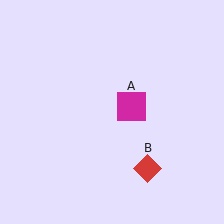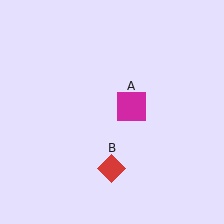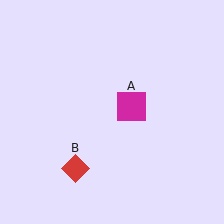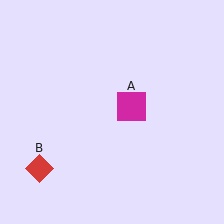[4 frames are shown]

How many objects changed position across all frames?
1 object changed position: red diamond (object B).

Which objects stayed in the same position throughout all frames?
Magenta square (object A) remained stationary.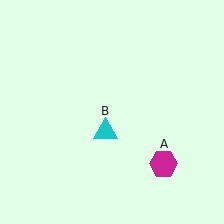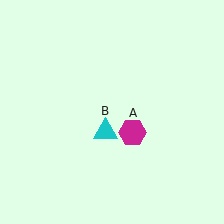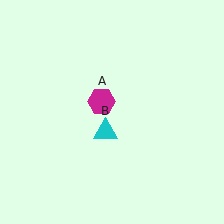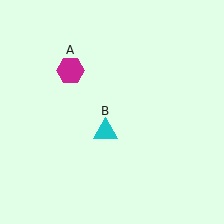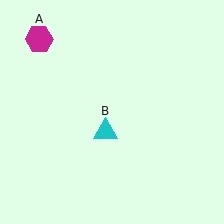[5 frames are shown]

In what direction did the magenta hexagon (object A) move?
The magenta hexagon (object A) moved up and to the left.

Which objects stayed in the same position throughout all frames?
Cyan triangle (object B) remained stationary.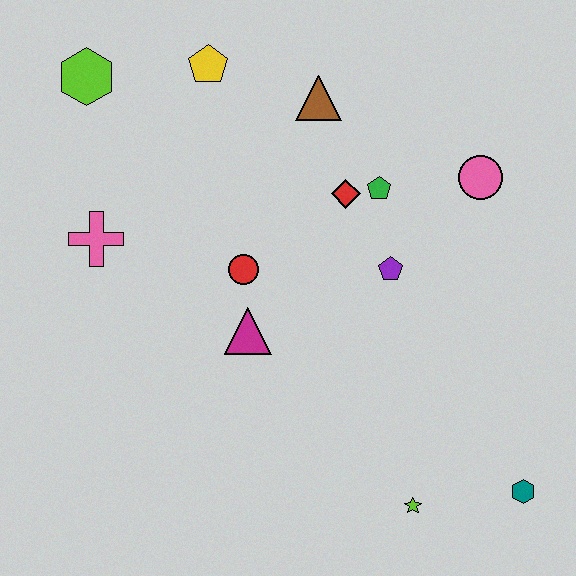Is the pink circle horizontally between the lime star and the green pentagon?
No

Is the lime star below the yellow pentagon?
Yes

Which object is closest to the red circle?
The magenta triangle is closest to the red circle.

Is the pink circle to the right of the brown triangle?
Yes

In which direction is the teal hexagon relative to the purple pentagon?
The teal hexagon is below the purple pentagon.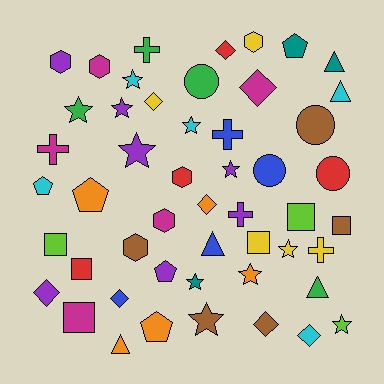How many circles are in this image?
There are 4 circles.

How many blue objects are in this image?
There are 4 blue objects.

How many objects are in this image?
There are 50 objects.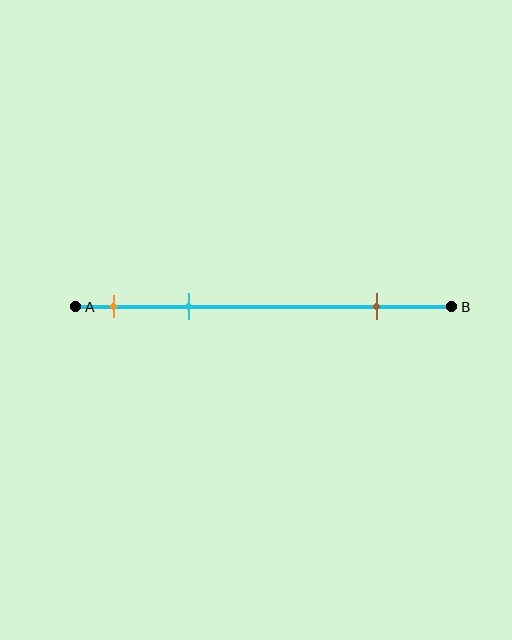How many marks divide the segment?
There are 3 marks dividing the segment.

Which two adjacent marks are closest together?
The orange and cyan marks are the closest adjacent pair.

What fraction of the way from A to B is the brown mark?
The brown mark is approximately 80% (0.8) of the way from A to B.